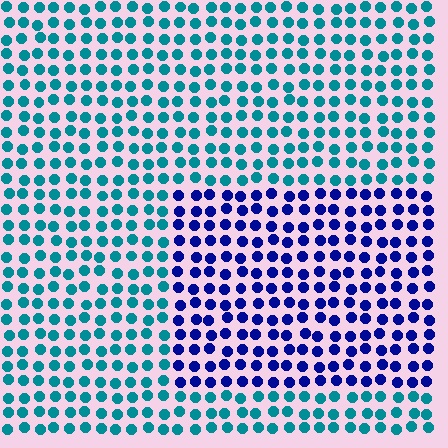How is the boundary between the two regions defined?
The boundary is defined purely by a slight shift in hue (about 52 degrees). Spacing, size, and orientation are identical on both sides.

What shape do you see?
I see a rectangle.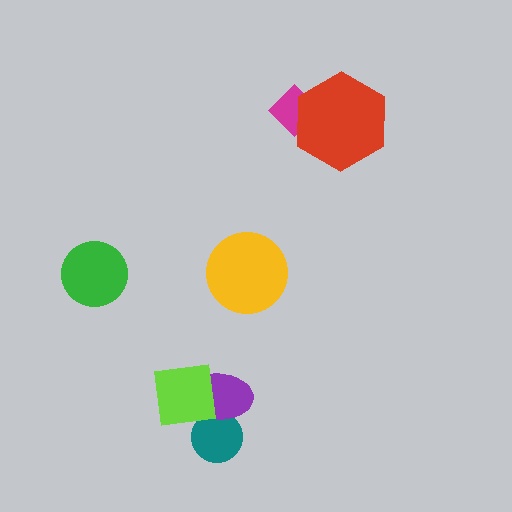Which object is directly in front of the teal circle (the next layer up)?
The purple ellipse is directly in front of the teal circle.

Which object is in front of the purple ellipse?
The lime square is in front of the purple ellipse.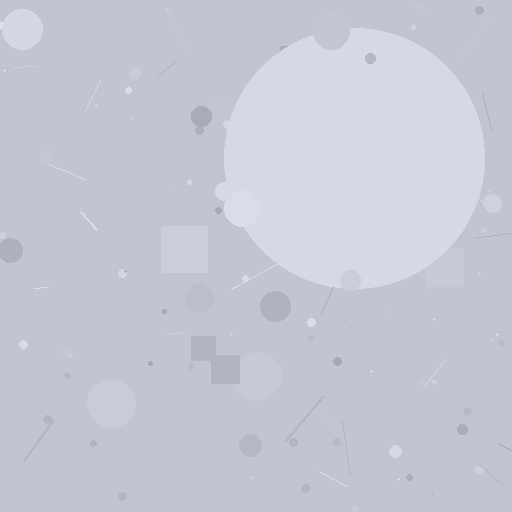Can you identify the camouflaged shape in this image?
The camouflaged shape is a circle.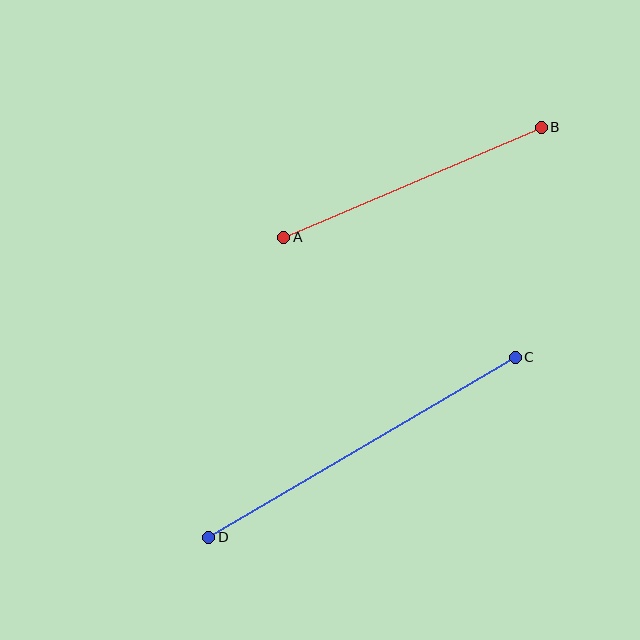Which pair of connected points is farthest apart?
Points C and D are farthest apart.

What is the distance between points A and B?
The distance is approximately 280 pixels.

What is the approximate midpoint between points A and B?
The midpoint is at approximately (413, 182) pixels.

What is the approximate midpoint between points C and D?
The midpoint is at approximately (362, 447) pixels.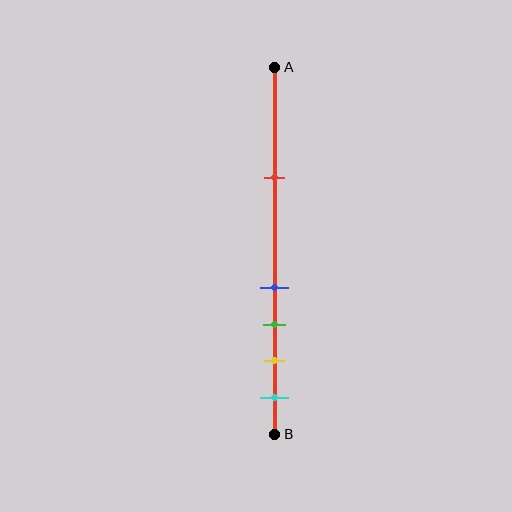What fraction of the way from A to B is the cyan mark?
The cyan mark is approximately 90% (0.9) of the way from A to B.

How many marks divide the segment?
There are 5 marks dividing the segment.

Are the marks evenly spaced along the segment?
No, the marks are not evenly spaced.